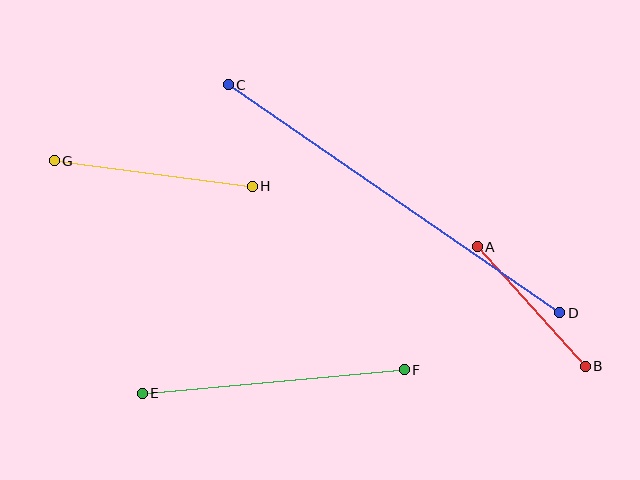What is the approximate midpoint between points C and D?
The midpoint is at approximately (394, 199) pixels.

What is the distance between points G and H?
The distance is approximately 199 pixels.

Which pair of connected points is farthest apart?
Points C and D are farthest apart.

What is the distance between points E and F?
The distance is approximately 263 pixels.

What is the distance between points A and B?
The distance is approximately 161 pixels.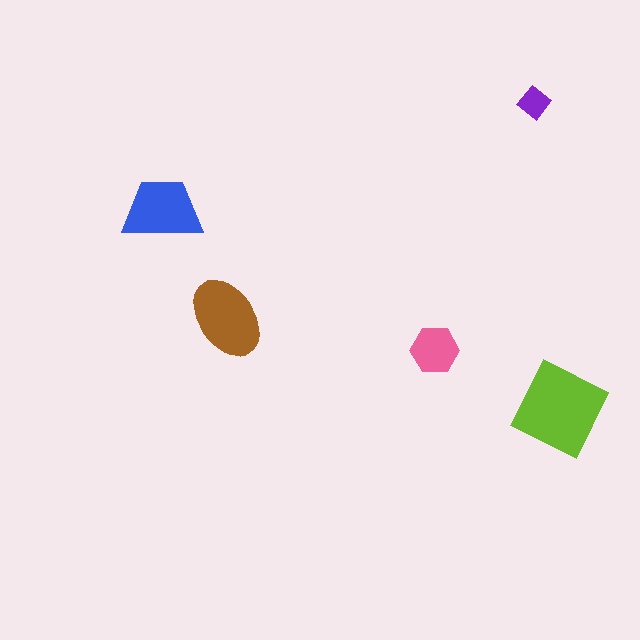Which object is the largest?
The lime square.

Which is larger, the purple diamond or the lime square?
The lime square.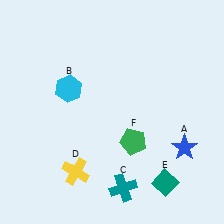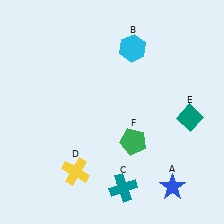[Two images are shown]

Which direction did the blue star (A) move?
The blue star (A) moved down.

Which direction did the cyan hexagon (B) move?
The cyan hexagon (B) moved right.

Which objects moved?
The objects that moved are: the blue star (A), the cyan hexagon (B), the teal diamond (E).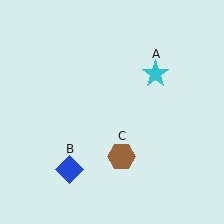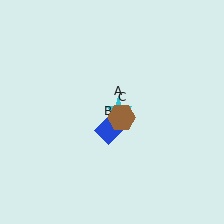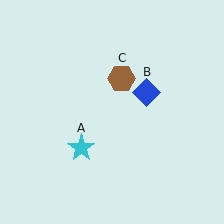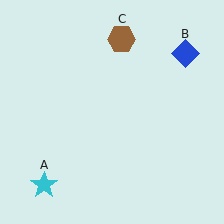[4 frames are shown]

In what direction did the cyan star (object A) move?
The cyan star (object A) moved down and to the left.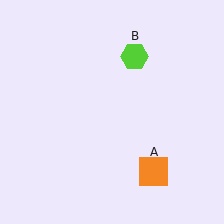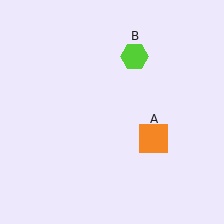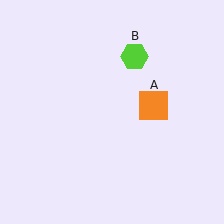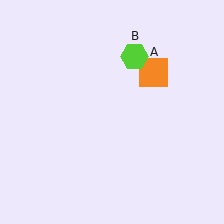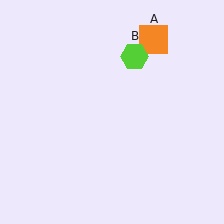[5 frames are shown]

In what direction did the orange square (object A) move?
The orange square (object A) moved up.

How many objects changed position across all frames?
1 object changed position: orange square (object A).